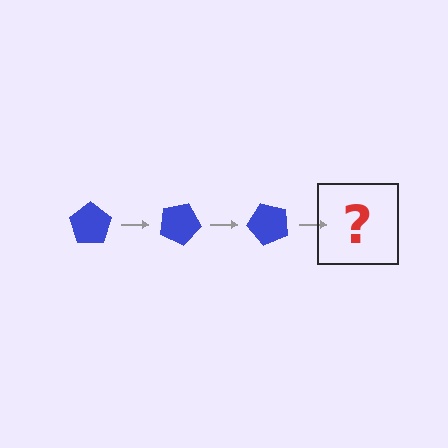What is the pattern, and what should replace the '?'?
The pattern is that the pentagon rotates 25 degrees each step. The '?' should be a blue pentagon rotated 75 degrees.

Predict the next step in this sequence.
The next step is a blue pentagon rotated 75 degrees.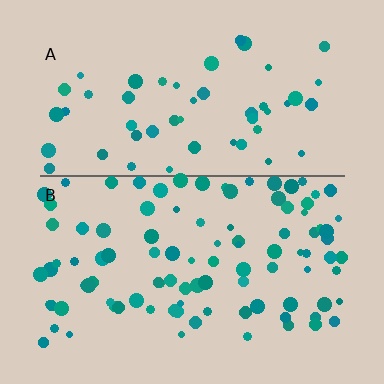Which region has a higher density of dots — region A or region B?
B (the bottom).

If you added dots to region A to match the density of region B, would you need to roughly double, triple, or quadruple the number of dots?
Approximately double.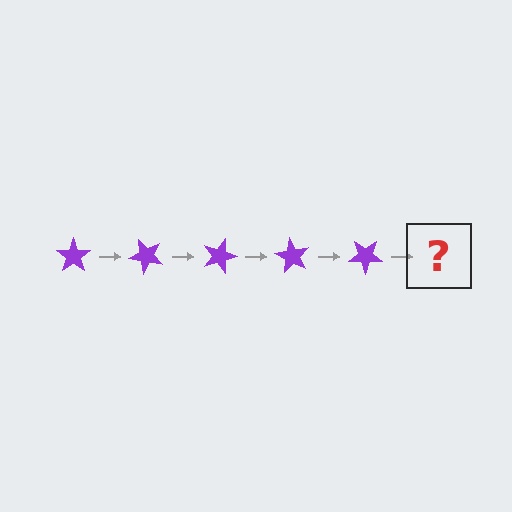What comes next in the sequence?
The next element should be a purple star rotated 225 degrees.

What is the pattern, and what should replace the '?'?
The pattern is that the star rotates 45 degrees each step. The '?' should be a purple star rotated 225 degrees.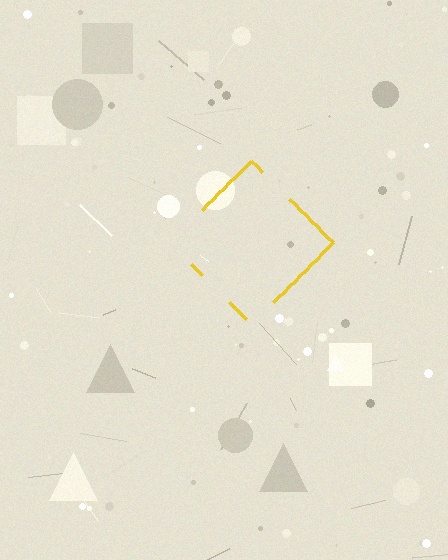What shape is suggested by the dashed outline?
The dashed outline suggests a diamond.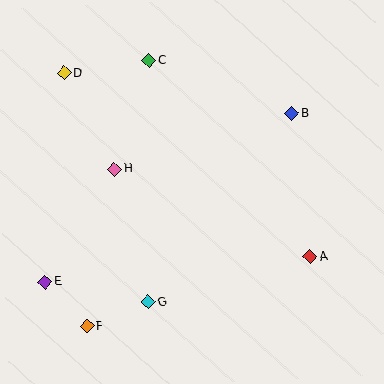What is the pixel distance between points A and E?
The distance between A and E is 266 pixels.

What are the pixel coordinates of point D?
Point D is at (64, 73).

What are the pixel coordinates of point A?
Point A is at (310, 257).